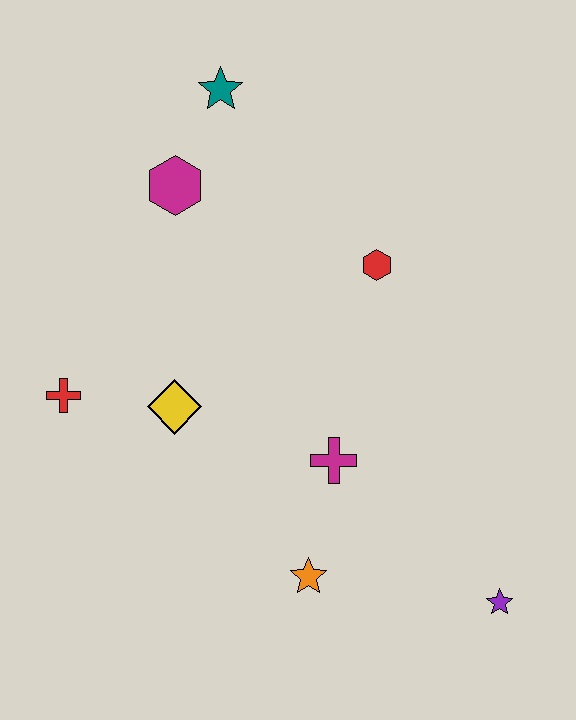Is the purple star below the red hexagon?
Yes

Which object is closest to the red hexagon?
The magenta cross is closest to the red hexagon.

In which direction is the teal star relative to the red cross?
The teal star is above the red cross.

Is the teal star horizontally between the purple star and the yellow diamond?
Yes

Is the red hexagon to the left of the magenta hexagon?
No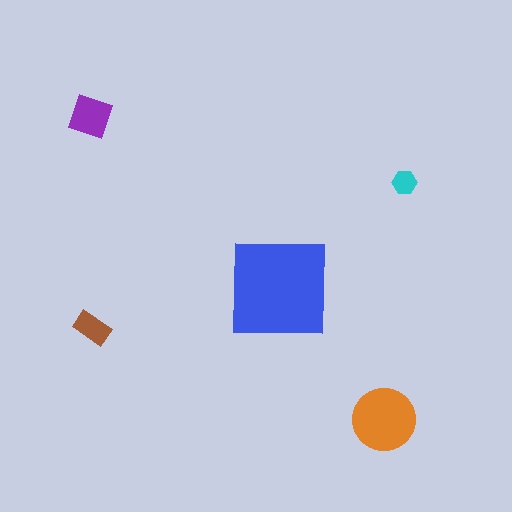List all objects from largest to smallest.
The blue square, the orange circle, the purple square, the brown rectangle, the cyan hexagon.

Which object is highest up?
The purple square is topmost.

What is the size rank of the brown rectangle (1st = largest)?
4th.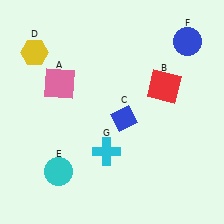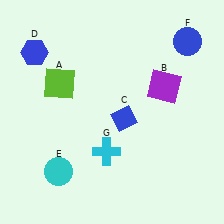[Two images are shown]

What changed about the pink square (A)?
In Image 1, A is pink. In Image 2, it changed to lime.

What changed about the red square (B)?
In Image 1, B is red. In Image 2, it changed to purple.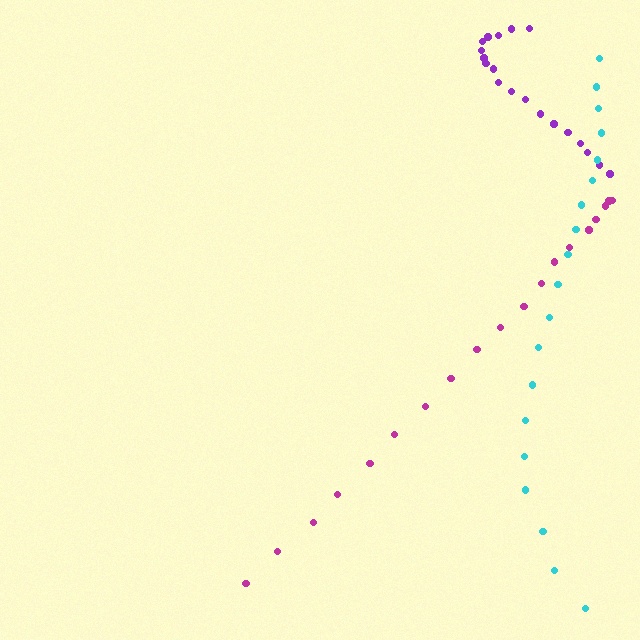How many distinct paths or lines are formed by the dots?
There are 3 distinct paths.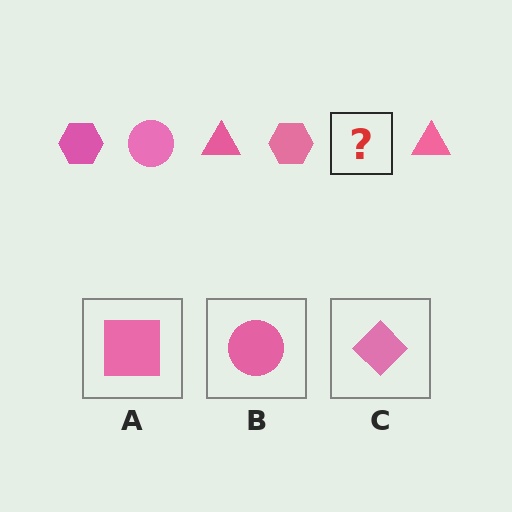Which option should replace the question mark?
Option B.